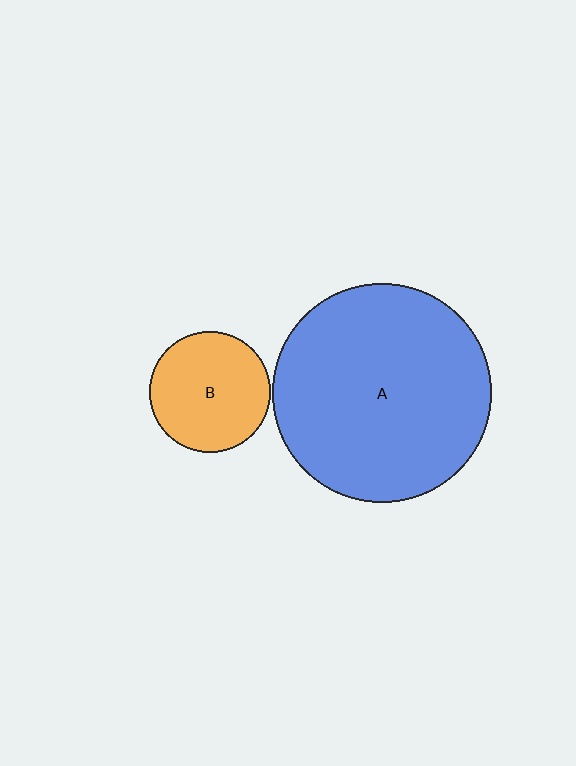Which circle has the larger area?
Circle A (blue).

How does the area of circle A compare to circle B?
Approximately 3.3 times.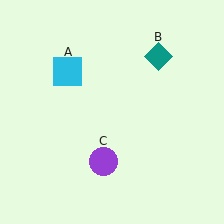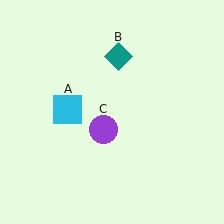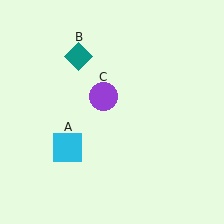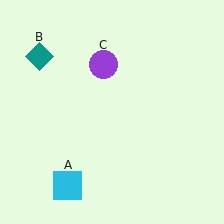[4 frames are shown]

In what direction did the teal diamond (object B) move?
The teal diamond (object B) moved left.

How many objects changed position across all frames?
3 objects changed position: cyan square (object A), teal diamond (object B), purple circle (object C).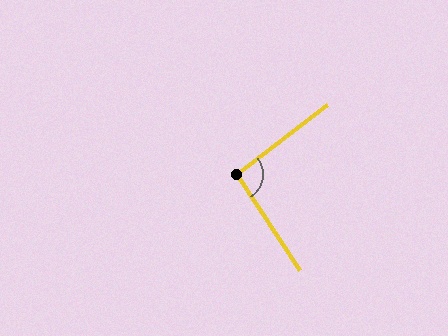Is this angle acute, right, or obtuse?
It is approximately a right angle.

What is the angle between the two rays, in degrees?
Approximately 94 degrees.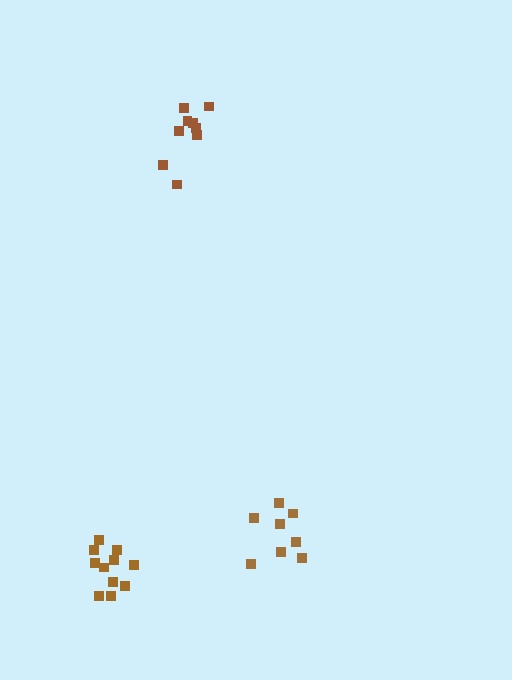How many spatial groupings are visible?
There are 3 spatial groupings.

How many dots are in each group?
Group 1: 9 dots, Group 2: 8 dots, Group 3: 11 dots (28 total).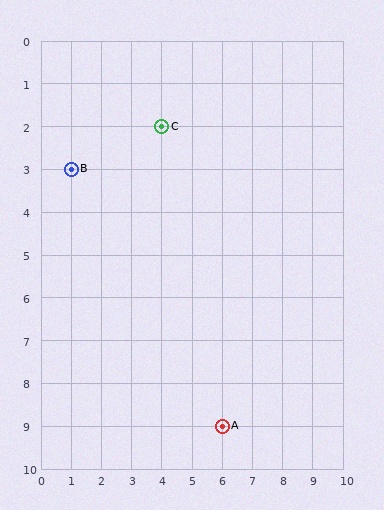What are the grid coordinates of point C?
Point C is at grid coordinates (4, 2).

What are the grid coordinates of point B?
Point B is at grid coordinates (1, 3).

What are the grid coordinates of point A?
Point A is at grid coordinates (6, 9).